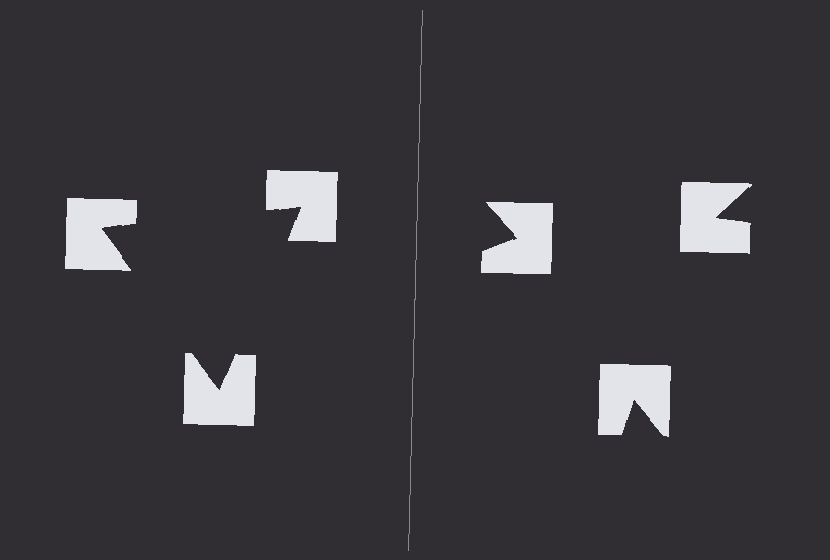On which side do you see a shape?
An illusory triangle appears on the left side. On the right side the wedge cuts are rotated, so no coherent shape forms.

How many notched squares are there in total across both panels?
6 — 3 on each side.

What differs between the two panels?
The notched squares are positioned identically on both sides; only the wedge orientations differ. On the left they align to a triangle; on the right they are misaligned.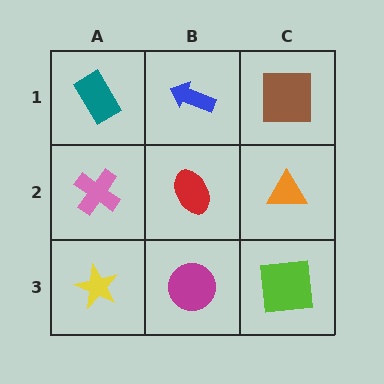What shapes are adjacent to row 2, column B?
A blue arrow (row 1, column B), a magenta circle (row 3, column B), a pink cross (row 2, column A), an orange triangle (row 2, column C).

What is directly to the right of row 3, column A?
A magenta circle.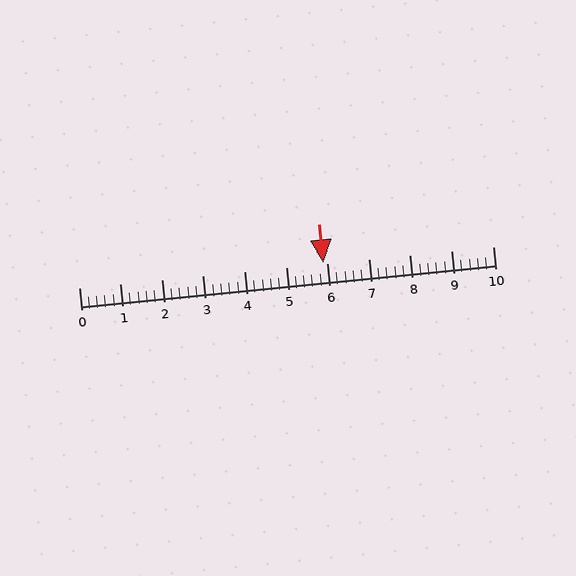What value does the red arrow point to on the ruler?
The red arrow points to approximately 5.9.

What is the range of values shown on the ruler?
The ruler shows values from 0 to 10.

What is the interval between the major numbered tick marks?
The major tick marks are spaced 1 units apart.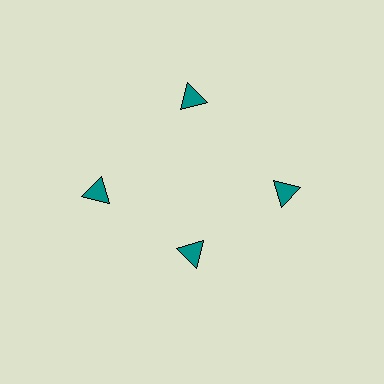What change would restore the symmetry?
The symmetry would be restored by moving it outward, back onto the ring so that all 4 triangles sit at equal angles and equal distance from the center.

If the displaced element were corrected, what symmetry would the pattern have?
It would have 4-fold rotational symmetry — the pattern would map onto itself every 90 degrees.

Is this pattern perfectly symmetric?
No. The 4 teal triangles are arranged in a ring, but one element near the 6 o'clock position is pulled inward toward the center, breaking the 4-fold rotational symmetry.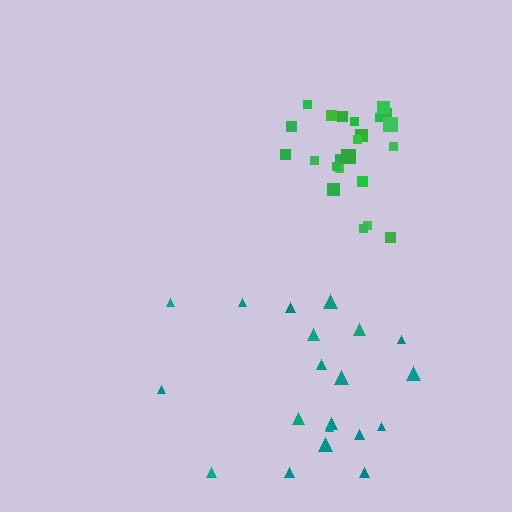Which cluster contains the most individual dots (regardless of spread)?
Green (23).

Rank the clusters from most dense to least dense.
green, teal.